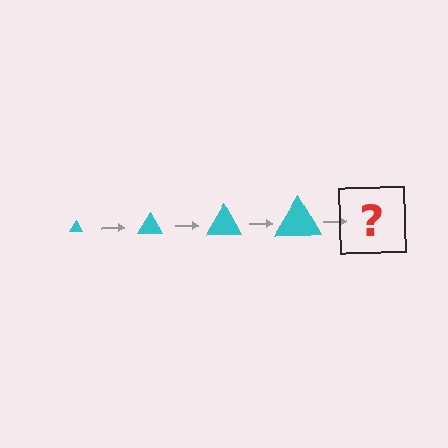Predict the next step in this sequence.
The next step is a cyan triangle, larger than the previous one.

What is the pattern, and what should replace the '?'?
The pattern is that the triangle gets progressively larger each step. The '?' should be a cyan triangle, larger than the previous one.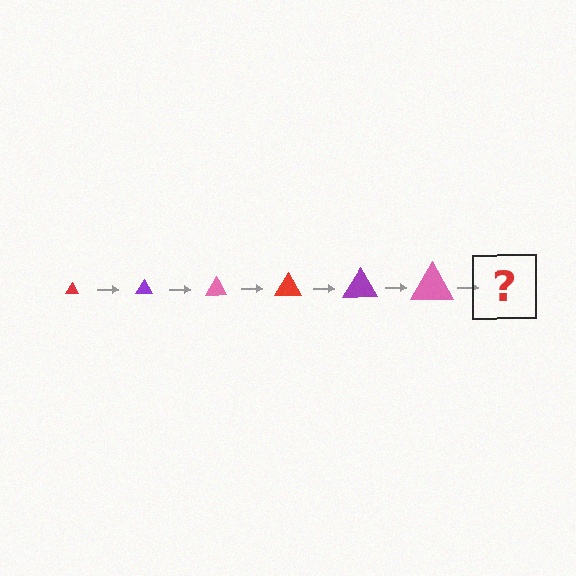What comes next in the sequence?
The next element should be a red triangle, larger than the previous one.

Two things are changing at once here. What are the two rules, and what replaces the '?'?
The two rules are that the triangle grows larger each step and the color cycles through red, purple, and pink. The '?' should be a red triangle, larger than the previous one.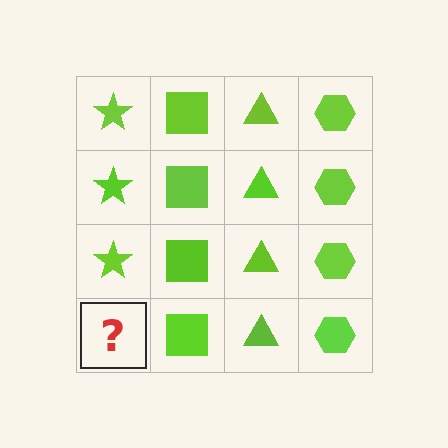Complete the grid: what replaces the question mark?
The question mark should be replaced with a lime star.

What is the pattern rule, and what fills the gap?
The rule is that each column has a consistent shape. The gap should be filled with a lime star.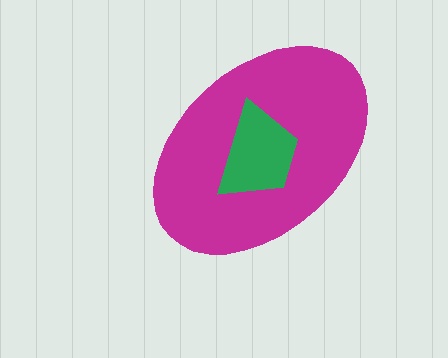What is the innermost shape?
The green trapezoid.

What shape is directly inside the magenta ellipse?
The green trapezoid.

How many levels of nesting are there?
2.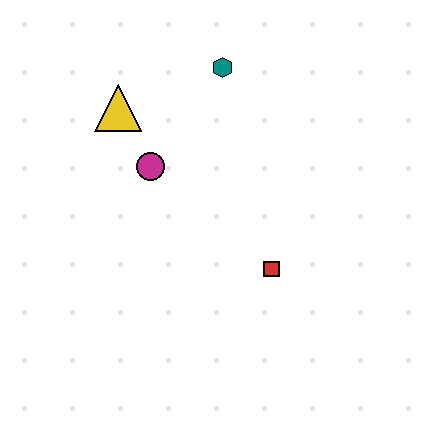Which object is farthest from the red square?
The yellow triangle is farthest from the red square.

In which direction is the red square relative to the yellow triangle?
The red square is below the yellow triangle.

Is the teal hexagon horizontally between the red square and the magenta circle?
Yes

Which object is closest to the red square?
The magenta circle is closest to the red square.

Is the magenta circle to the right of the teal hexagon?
No